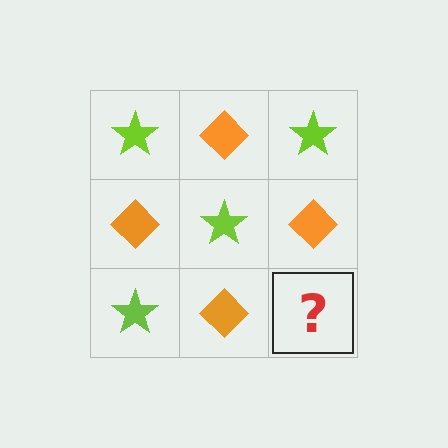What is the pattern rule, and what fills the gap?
The rule is that it alternates lime star and orange diamond in a checkerboard pattern. The gap should be filled with a lime star.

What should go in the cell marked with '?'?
The missing cell should contain a lime star.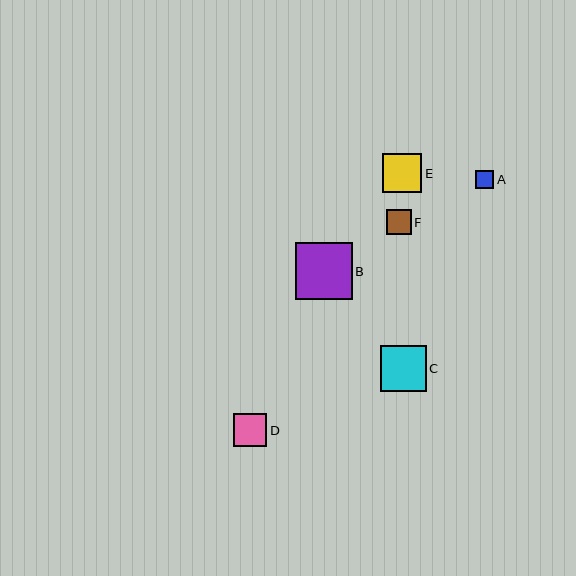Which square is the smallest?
Square A is the smallest with a size of approximately 18 pixels.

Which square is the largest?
Square B is the largest with a size of approximately 56 pixels.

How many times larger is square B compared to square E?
Square B is approximately 1.4 times the size of square E.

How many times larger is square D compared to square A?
Square D is approximately 1.8 times the size of square A.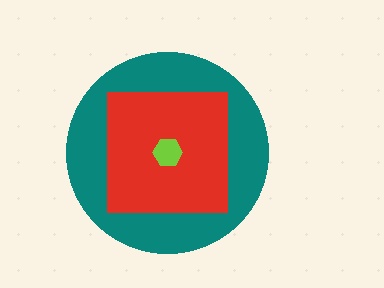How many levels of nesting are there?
3.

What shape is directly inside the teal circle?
The red square.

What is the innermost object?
The lime hexagon.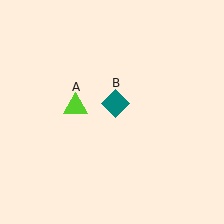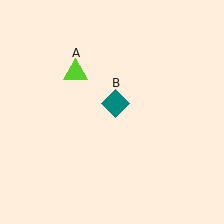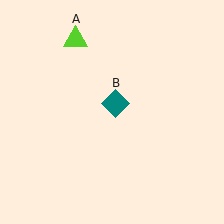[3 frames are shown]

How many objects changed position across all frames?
1 object changed position: lime triangle (object A).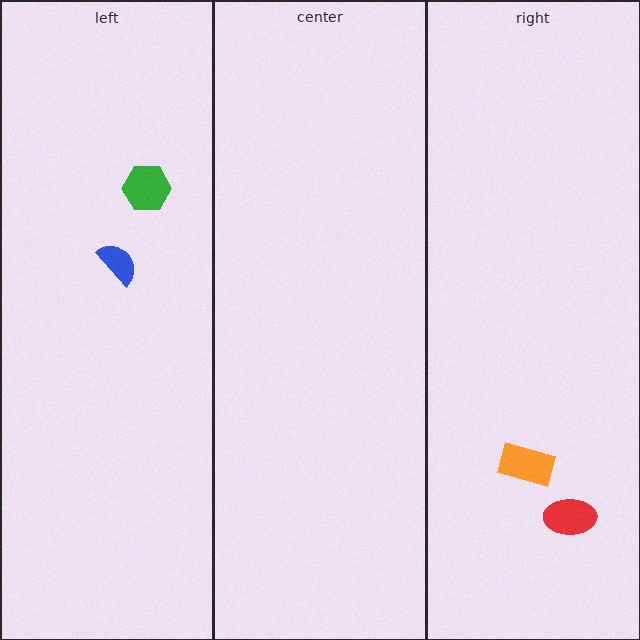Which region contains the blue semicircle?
The left region.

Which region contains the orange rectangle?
The right region.